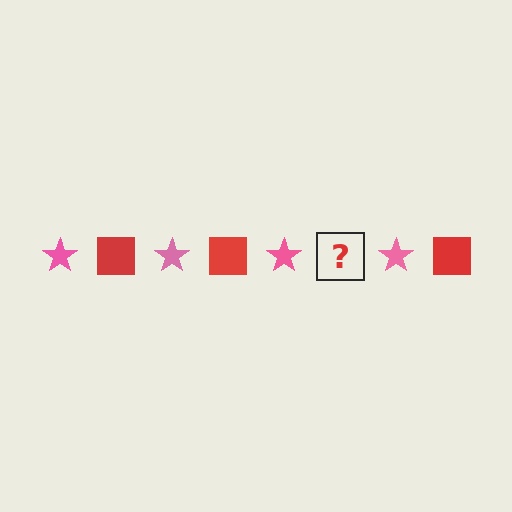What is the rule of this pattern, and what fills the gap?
The rule is that the pattern alternates between pink star and red square. The gap should be filled with a red square.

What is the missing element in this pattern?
The missing element is a red square.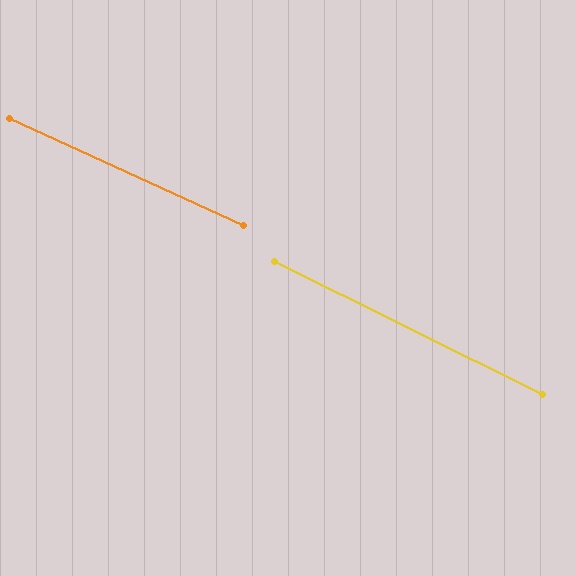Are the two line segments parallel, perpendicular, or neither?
Parallel — their directions differ by only 1.5°.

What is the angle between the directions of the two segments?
Approximately 2 degrees.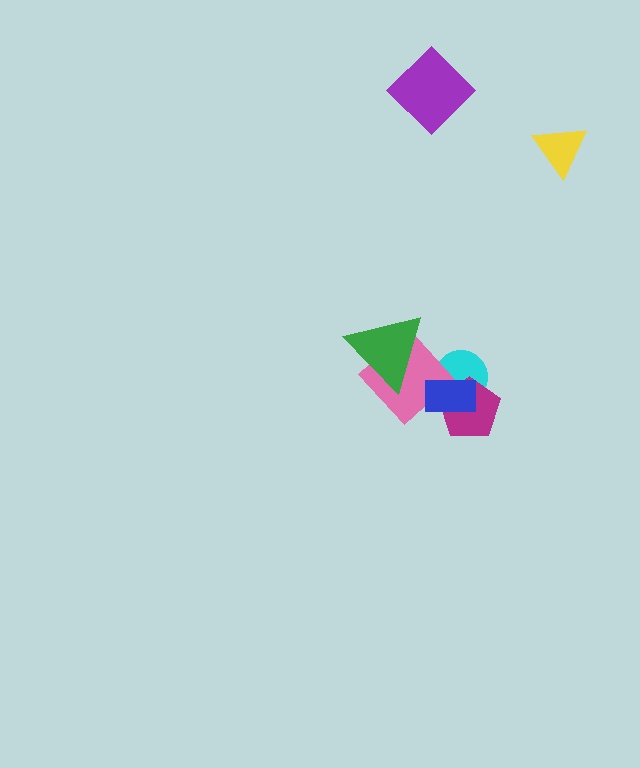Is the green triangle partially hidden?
No, no other shape covers it.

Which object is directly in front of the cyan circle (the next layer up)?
The magenta pentagon is directly in front of the cyan circle.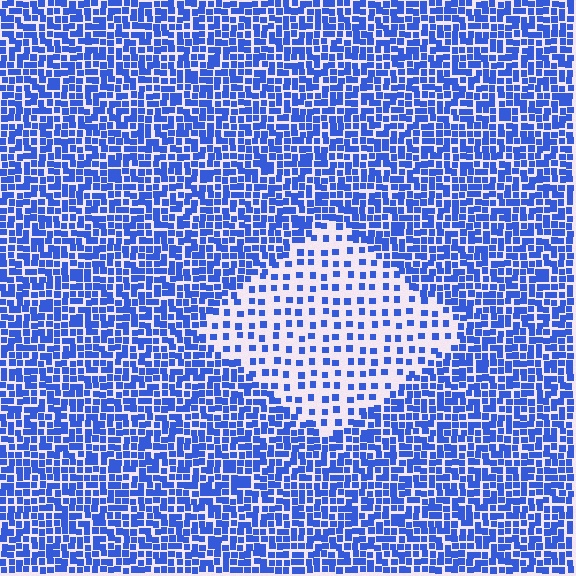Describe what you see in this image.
The image contains small blue elements arranged at two different densities. A diamond-shaped region is visible where the elements are less densely packed than the surrounding area.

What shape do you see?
I see a diamond.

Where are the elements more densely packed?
The elements are more densely packed outside the diamond boundary.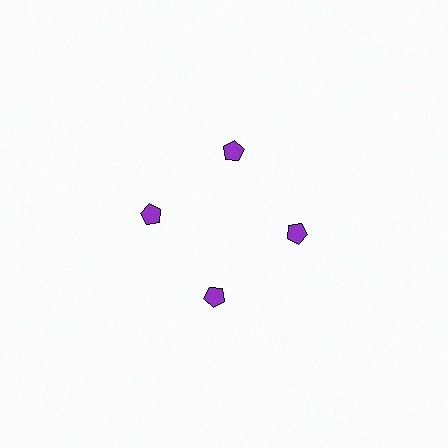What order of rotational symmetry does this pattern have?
This pattern has 4-fold rotational symmetry.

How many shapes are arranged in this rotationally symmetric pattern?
There are 4 shapes, arranged in 4 groups of 1.